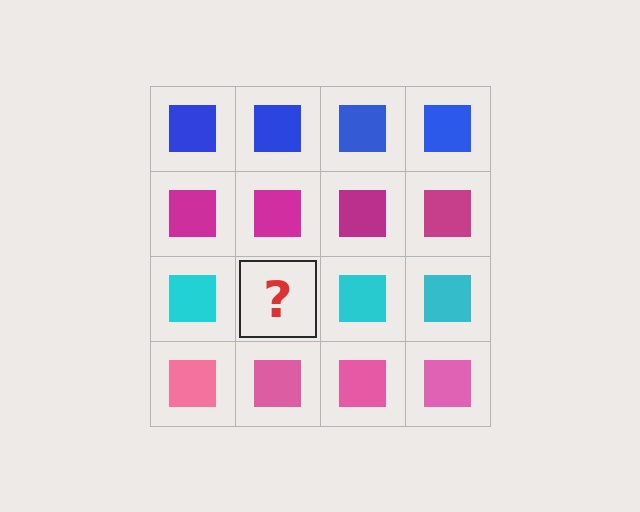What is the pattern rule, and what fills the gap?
The rule is that each row has a consistent color. The gap should be filled with a cyan square.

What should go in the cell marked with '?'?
The missing cell should contain a cyan square.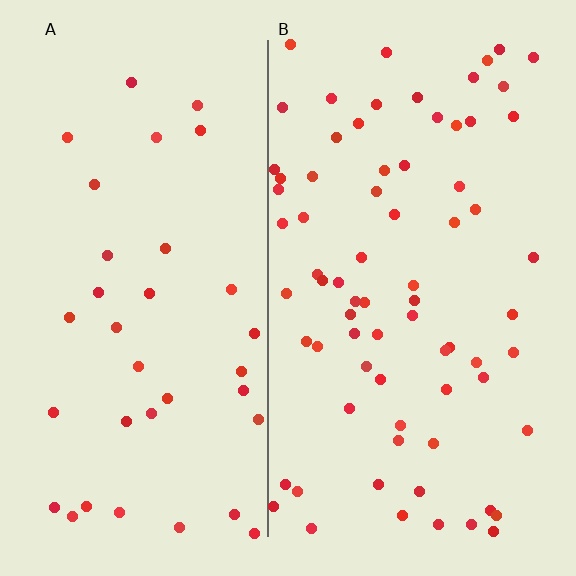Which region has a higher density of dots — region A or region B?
B (the right).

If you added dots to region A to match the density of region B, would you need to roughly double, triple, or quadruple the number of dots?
Approximately double.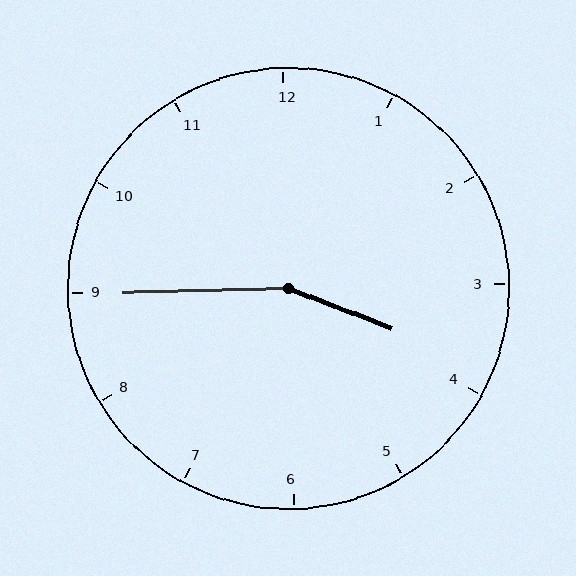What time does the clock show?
3:45.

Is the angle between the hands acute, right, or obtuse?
It is obtuse.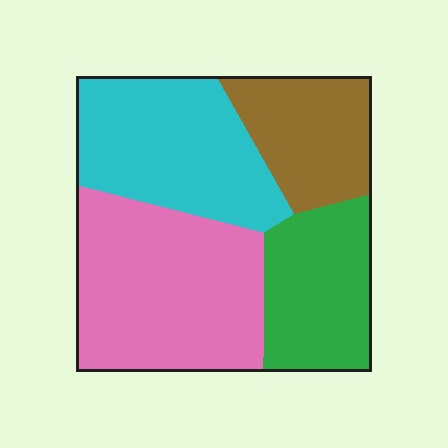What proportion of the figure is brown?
Brown covers 18% of the figure.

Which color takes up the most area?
Pink, at roughly 35%.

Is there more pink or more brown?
Pink.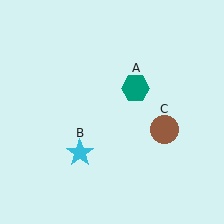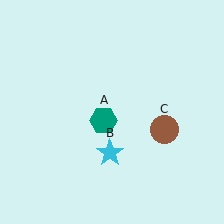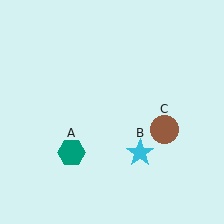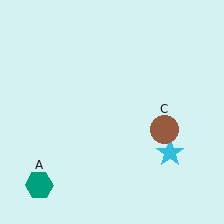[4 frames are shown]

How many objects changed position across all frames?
2 objects changed position: teal hexagon (object A), cyan star (object B).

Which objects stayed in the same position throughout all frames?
Brown circle (object C) remained stationary.